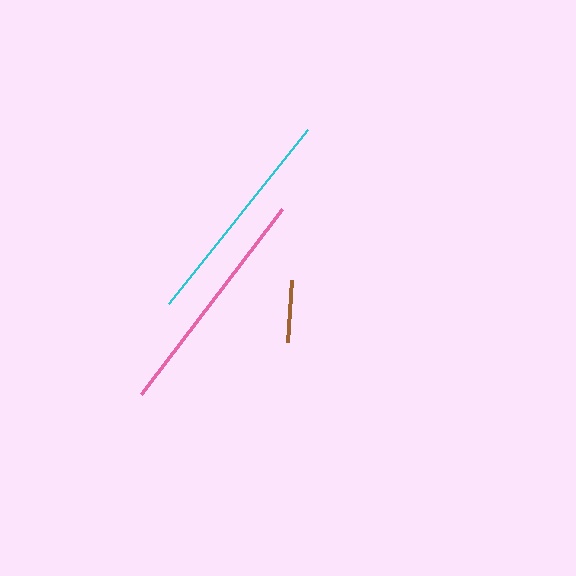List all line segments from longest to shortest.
From longest to shortest: pink, cyan, brown.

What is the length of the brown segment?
The brown segment is approximately 62 pixels long.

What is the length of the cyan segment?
The cyan segment is approximately 223 pixels long.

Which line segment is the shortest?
The brown line is the shortest at approximately 62 pixels.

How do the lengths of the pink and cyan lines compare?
The pink and cyan lines are approximately the same length.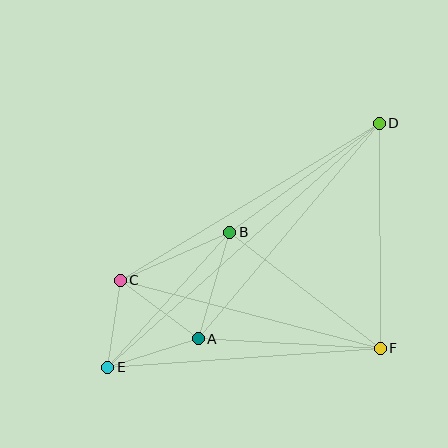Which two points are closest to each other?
Points C and E are closest to each other.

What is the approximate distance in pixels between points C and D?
The distance between C and D is approximately 303 pixels.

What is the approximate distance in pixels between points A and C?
The distance between A and C is approximately 98 pixels.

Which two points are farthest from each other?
Points D and E are farthest from each other.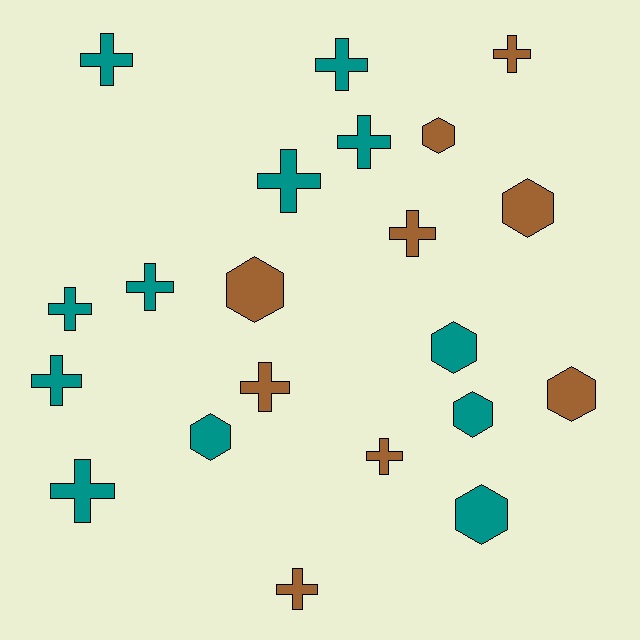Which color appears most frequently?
Teal, with 12 objects.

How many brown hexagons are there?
There are 4 brown hexagons.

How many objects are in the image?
There are 21 objects.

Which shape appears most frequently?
Cross, with 13 objects.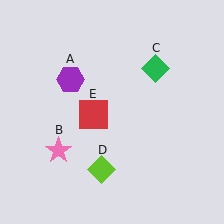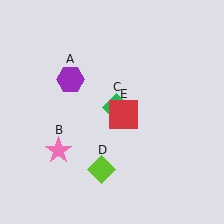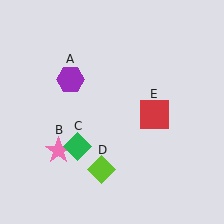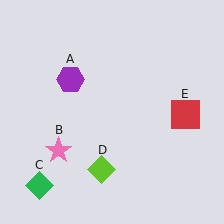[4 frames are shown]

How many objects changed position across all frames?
2 objects changed position: green diamond (object C), red square (object E).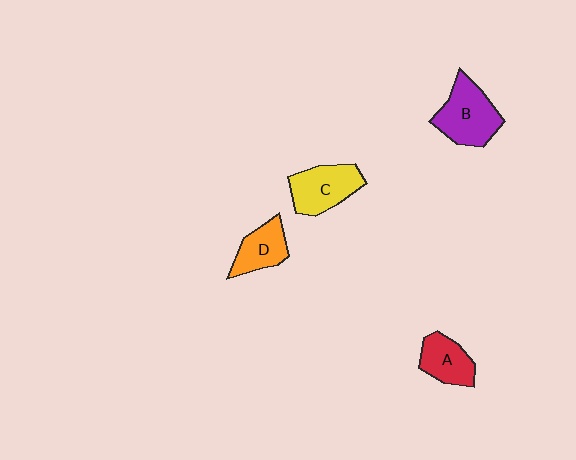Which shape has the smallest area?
Shape D (orange).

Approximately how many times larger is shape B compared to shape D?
Approximately 1.5 times.